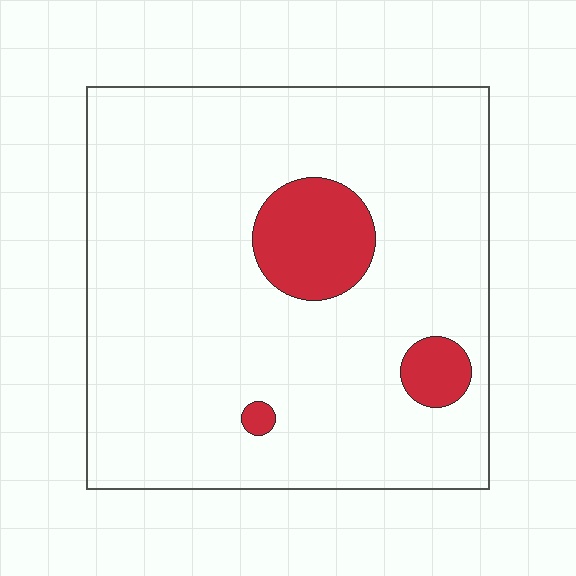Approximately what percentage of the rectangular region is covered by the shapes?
Approximately 10%.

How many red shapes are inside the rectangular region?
3.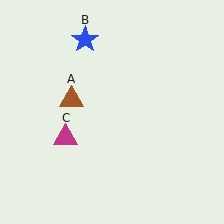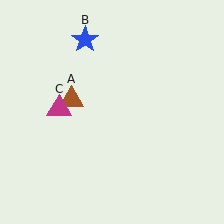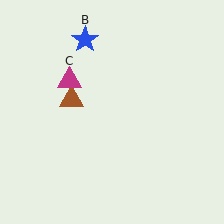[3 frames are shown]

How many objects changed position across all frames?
1 object changed position: magenta triangle (object C).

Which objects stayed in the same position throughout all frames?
Brown triangle (object A) and blue star (object B) remained stationary.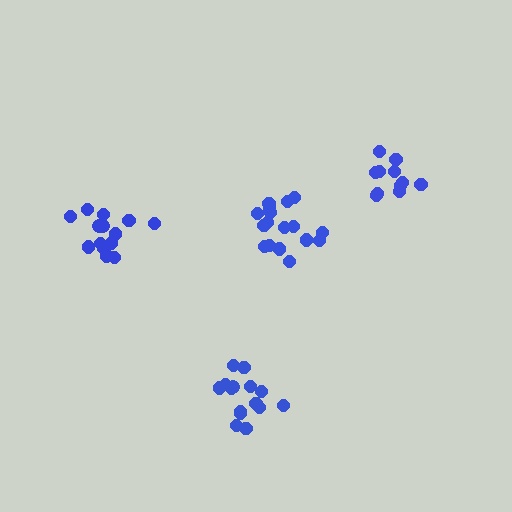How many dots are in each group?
Group 1: 11 dots, Group 2: 15 dots, Group 3: 17 dots, Group 4: 15 dots (58 total).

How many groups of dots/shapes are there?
There are 4 groups.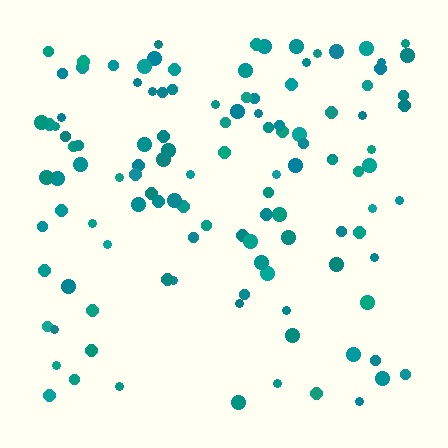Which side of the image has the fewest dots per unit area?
The bottom.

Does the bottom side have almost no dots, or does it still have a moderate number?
Still a moderate number, just noticeably fewer than the top.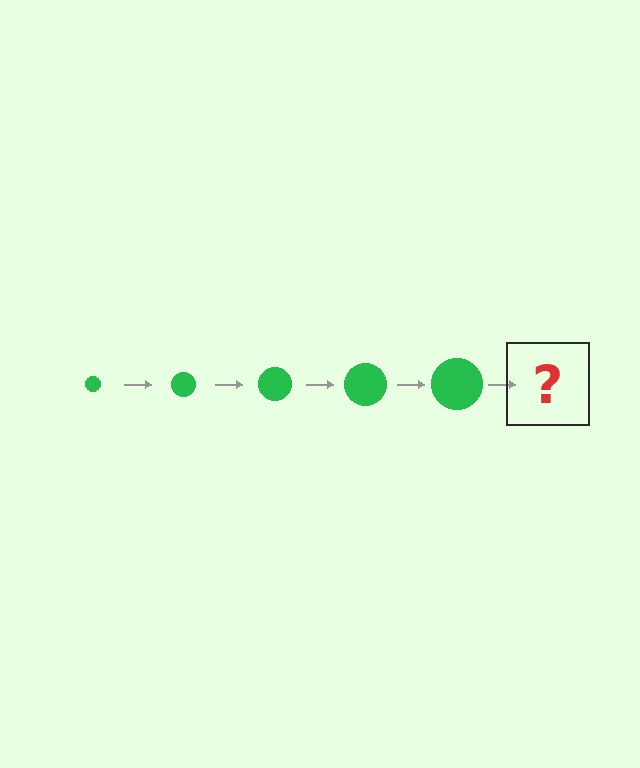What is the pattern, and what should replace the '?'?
The pattern is that the circle gets progressively larger each step. The '?' should be a green circle, larger than the previous one.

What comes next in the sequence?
The next element should be a green circle, larger than the previous one.